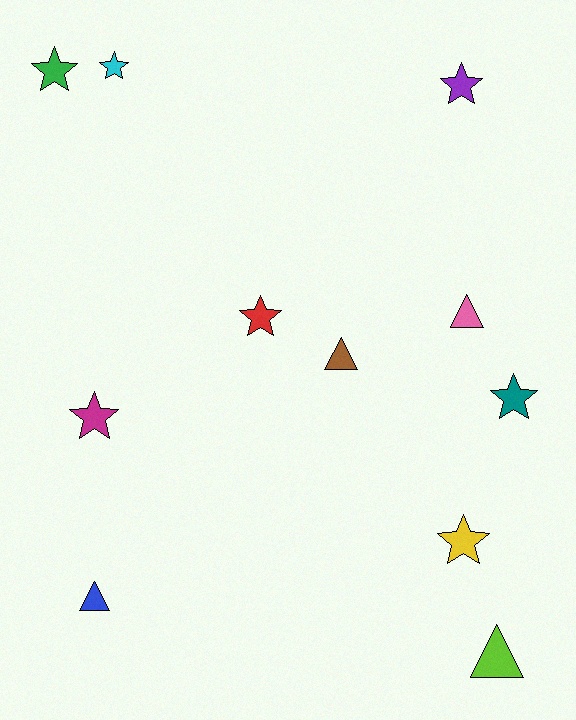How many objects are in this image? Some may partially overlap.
There are 11 objects.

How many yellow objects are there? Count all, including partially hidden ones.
There is 1 yellow object.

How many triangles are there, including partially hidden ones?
There are 4 triangles.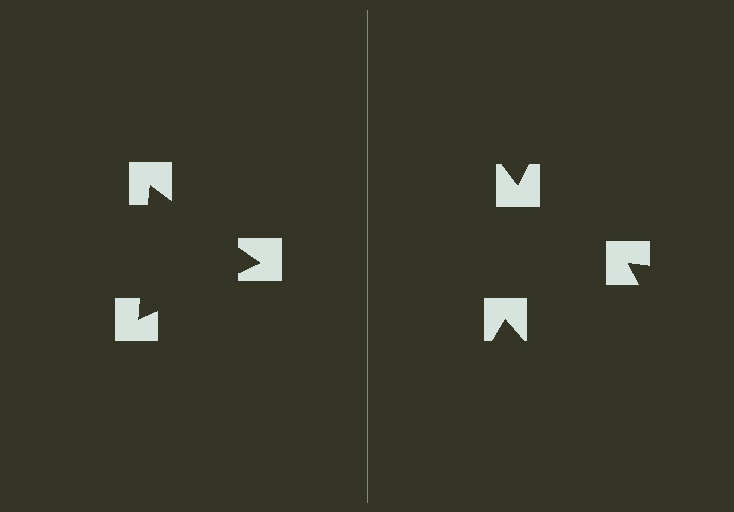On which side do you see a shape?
An illusory triangle appears on the left side. On the right side the wedge cuts are rotated, so no coherent shape forms.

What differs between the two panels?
The notched squares are positioned identically on both sides; only the wedge orientations differ. On the left they align to a triangle; on the right they are misaligned.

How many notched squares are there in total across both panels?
6 — 3 on each side.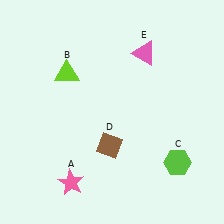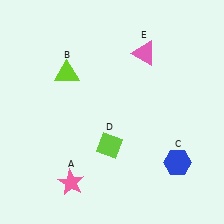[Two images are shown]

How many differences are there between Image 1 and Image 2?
There are 2 differences between the two images.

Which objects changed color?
C changed from lime to blue. D changed from brown to lime.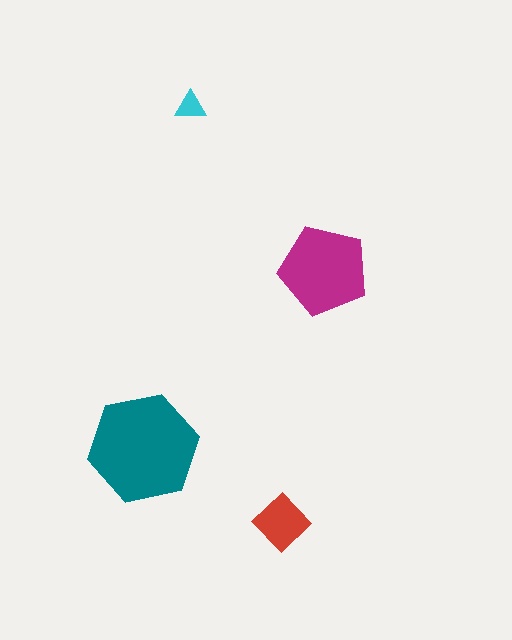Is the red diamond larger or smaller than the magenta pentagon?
Smaller.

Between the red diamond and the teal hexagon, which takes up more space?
The teal hexagon.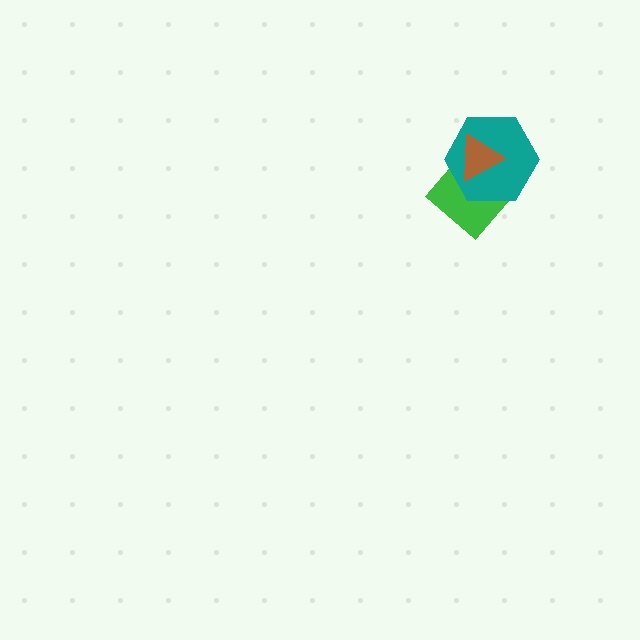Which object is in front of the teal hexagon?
The brown triangle is in front of the teal hexagon.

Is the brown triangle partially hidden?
No, no other shape covers it.